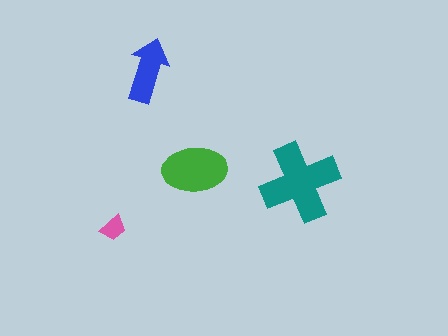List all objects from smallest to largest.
The pink trapezoid, the blue arrow, the green ellipse, the teal cross.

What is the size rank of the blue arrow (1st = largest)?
3rd.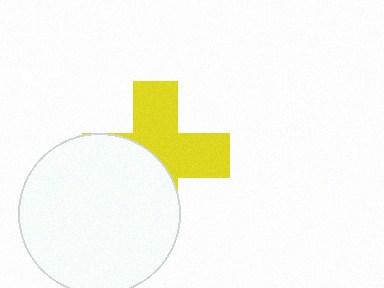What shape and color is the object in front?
The object in front is a white circle.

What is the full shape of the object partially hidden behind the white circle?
The partially hidden object is a yellow cross.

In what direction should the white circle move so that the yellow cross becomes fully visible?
The white circle should move toward the lower-left. That is the shortest direction to clear the overlap and leave the yellow cross fully visible.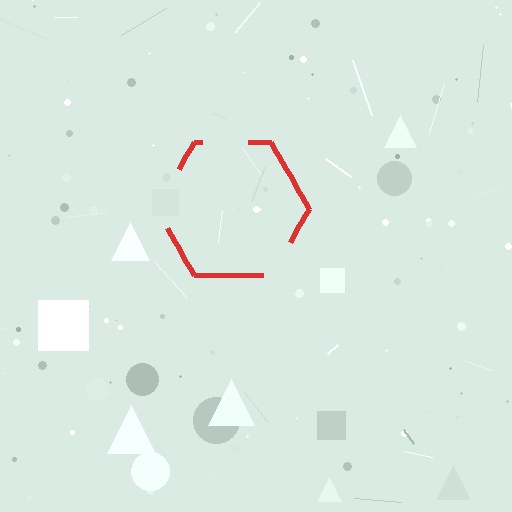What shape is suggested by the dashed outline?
The dashed outline suggests a hexagon.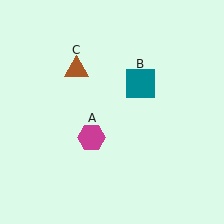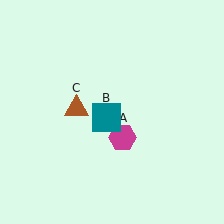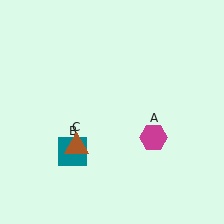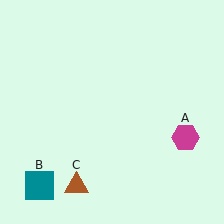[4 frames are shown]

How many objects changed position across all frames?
3 objects changed position: magenta hexagon (object A), teal square (object B), brown triangle (object C).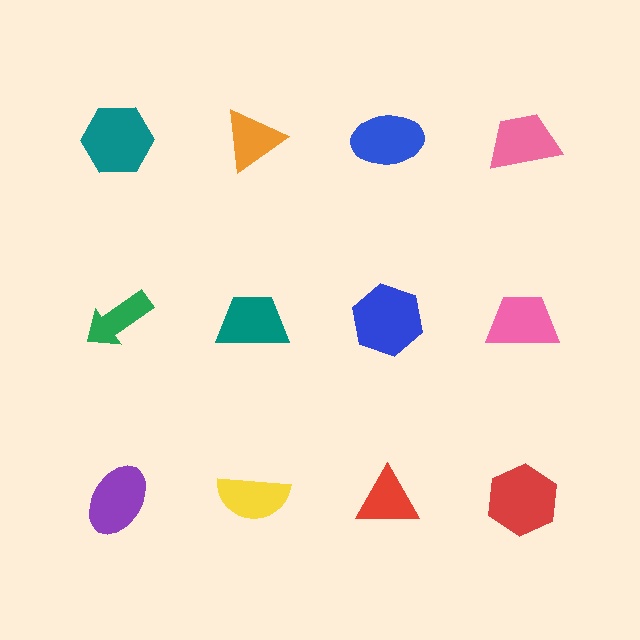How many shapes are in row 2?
4 shapes.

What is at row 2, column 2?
A teal trapezoid.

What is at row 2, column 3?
A blue hexagon.